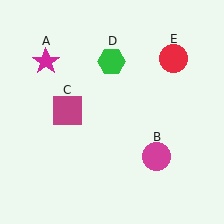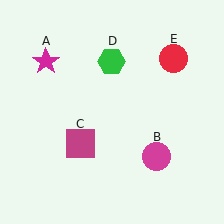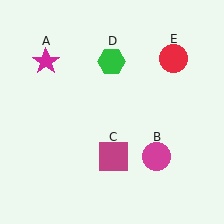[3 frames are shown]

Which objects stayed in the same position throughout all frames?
Magenta star (object A) and magenta circle (object B) and green hexagon (object D) and red circle (object E) remained stationary.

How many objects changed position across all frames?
1 object changed position: magenta square (object C).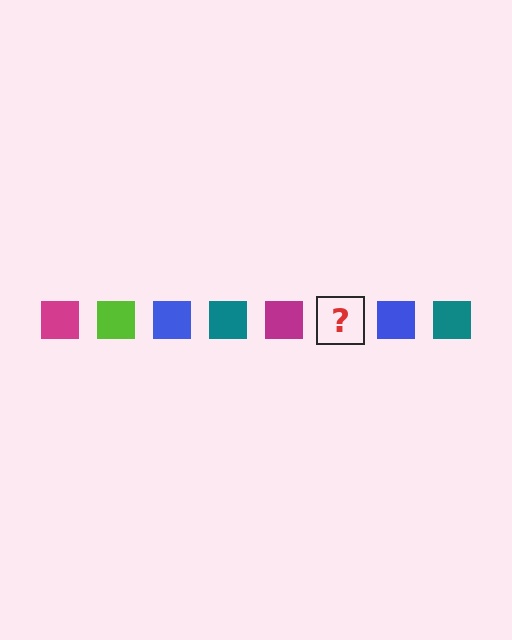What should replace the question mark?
The question mark should be replaced with a lime square.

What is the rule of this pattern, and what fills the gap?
The rule is that the pattern cycles through magenta, lime, blue, teal squares. The gap should be filled with a lime square.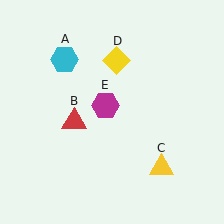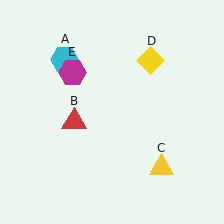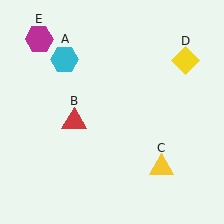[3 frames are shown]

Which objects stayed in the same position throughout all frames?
Cyan hexagon (object A) and red triangle (object B) and yellow triangle (object C) remained stationary.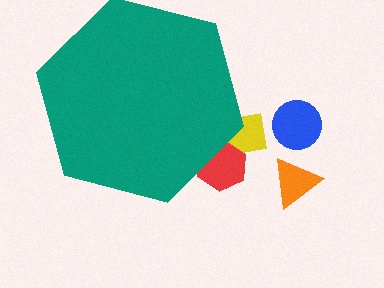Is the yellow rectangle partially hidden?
Yes, the yellow rectangle is partially hidden behind the teal hexagon.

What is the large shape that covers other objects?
A teal hexagon.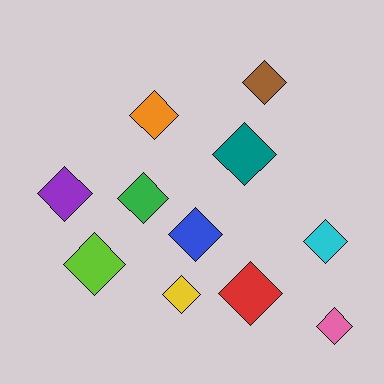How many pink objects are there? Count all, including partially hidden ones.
There is 1 pink object.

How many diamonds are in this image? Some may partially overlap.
There are 11 diamonds.